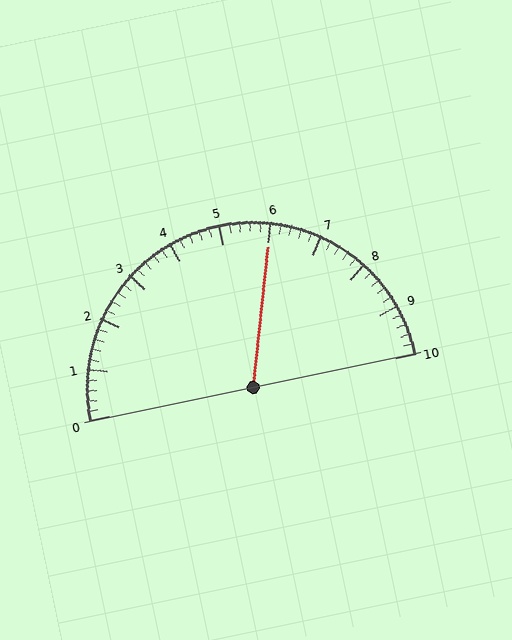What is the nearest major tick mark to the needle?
The nearest major tick mark is 6.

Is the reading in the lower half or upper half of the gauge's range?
The reading is in the upper half of the range (0 to 10).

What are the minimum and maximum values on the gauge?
The gauge ranges from 0 to 10.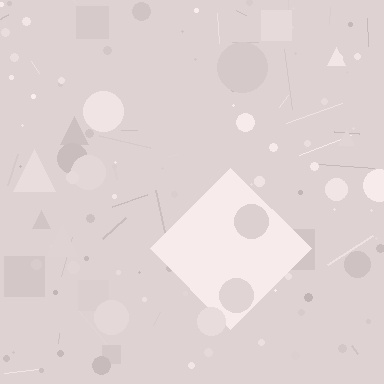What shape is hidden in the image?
A diamond is hidden in the image.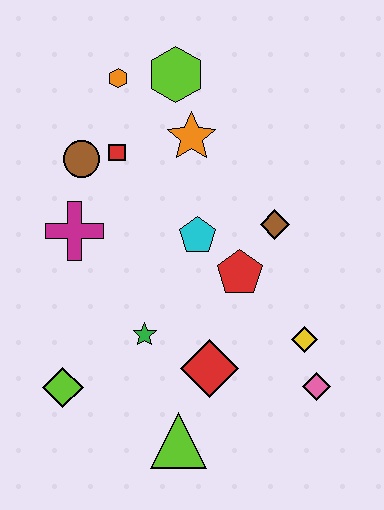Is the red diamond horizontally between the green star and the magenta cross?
No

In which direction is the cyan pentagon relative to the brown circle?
The cyan pentagon is to the right of the brown circle.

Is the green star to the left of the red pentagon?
Yes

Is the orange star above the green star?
Yes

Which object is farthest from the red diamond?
The orange hexagon is farthest from the red diamond.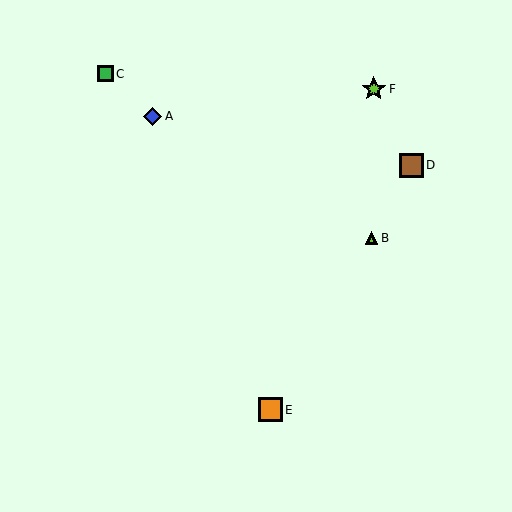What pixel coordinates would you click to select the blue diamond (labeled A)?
Click at (153, 116) to select the blue diamond A.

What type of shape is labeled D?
Shape D is a brown square.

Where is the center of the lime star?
The center of the lime star is at (374, 89).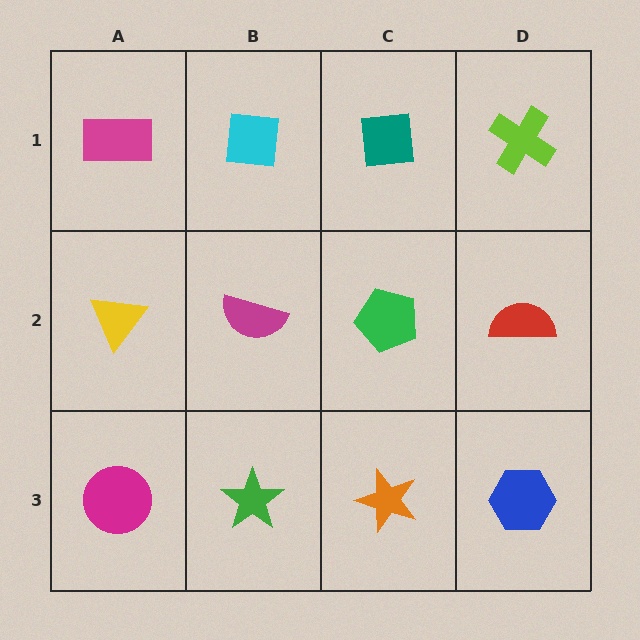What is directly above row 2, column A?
A magenta rectangle.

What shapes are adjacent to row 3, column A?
A yellow triangle (row 2, column A), a green star (row 3, column B).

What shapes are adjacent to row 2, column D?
A lime cross (row 1, column D), a blue hexagon (row 3, column D), a green pentagon (row 2, column C).